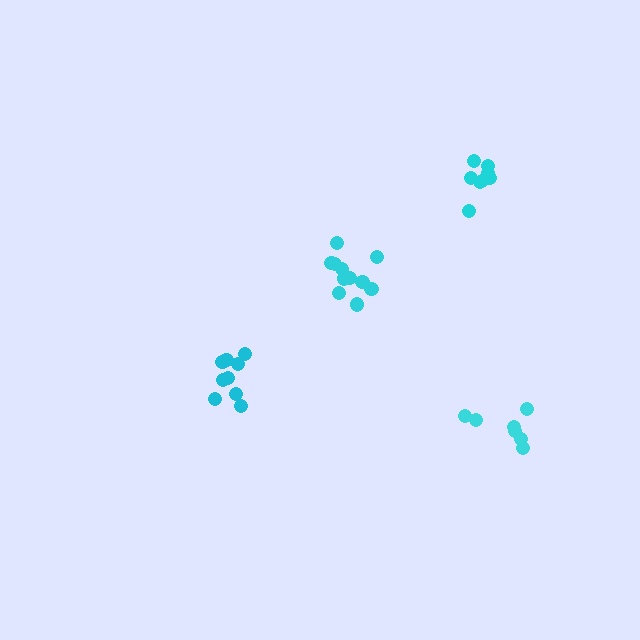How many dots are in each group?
Group 1: 11 dots, Group 2: 9 dots, Group 3: 8 dots, Group 4: 7 dots (35 total).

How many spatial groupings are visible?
There are 4 spatial groupings.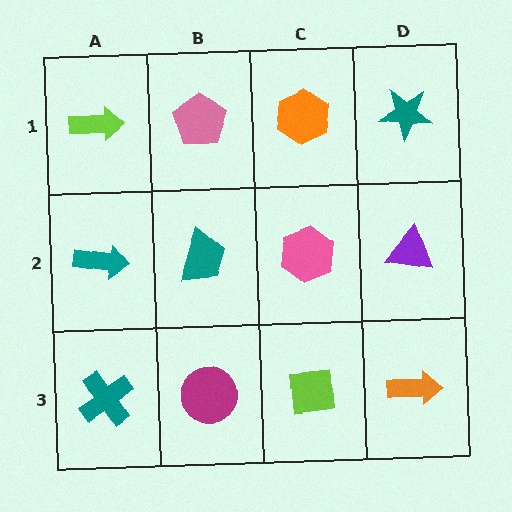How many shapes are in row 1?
4 shapes.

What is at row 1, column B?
A pink pentagon.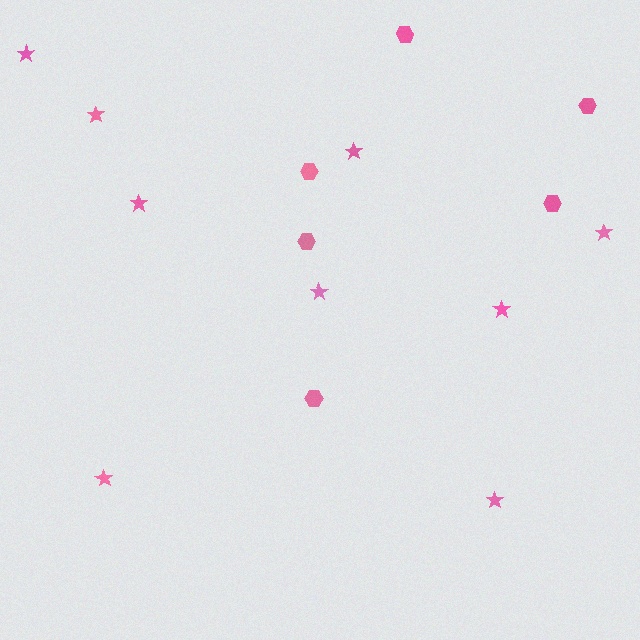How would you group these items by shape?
There are 2 groups: one group of hexagons (6) and one group of stars (9).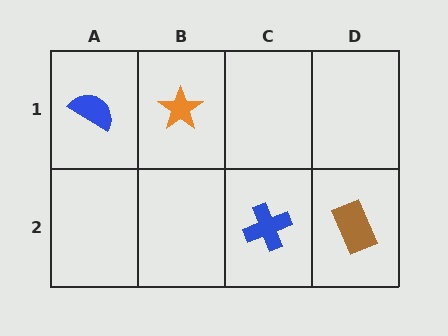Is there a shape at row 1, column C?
No, that cell is empty.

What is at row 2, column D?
A brown rectangle.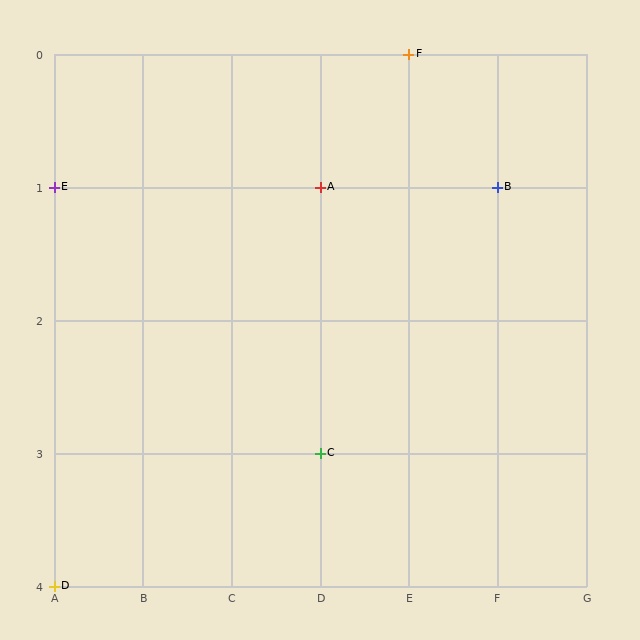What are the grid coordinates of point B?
Point B is at grid coordinates (F, 1).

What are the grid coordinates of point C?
Point C is at grid coordinates (D, 3).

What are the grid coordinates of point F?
Point F is at grid coordinates (E, 0).